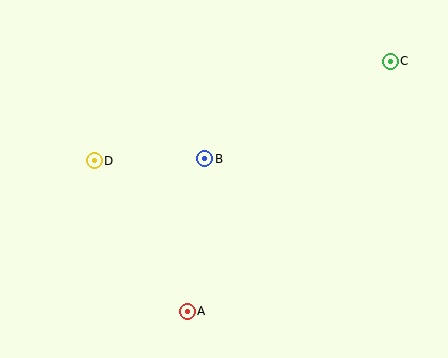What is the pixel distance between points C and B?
The distance between C and B is 210 pixels.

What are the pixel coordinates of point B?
Point B is at (205, 159).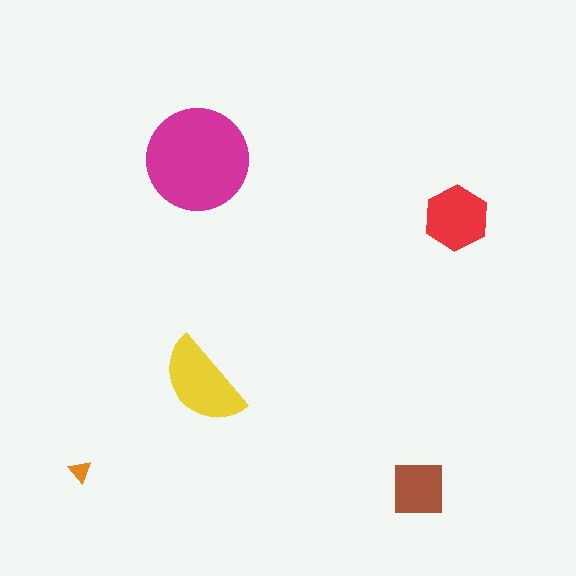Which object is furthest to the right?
The red hexagon is rightmost.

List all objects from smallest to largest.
The orange triangle, the brown square, the red hexagon, the yellow semicircle, the magenta circle.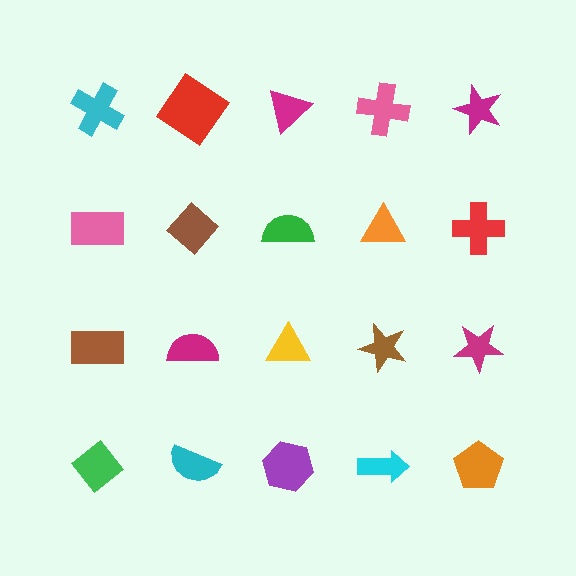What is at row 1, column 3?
A magenta triangle.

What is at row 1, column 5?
A magenta star.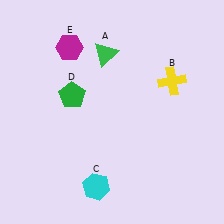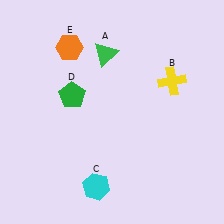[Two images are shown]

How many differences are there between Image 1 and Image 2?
There is 1 difference between the two images.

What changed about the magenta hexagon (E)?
In Image 1, E is magenta. In Image 2, it changed to orange.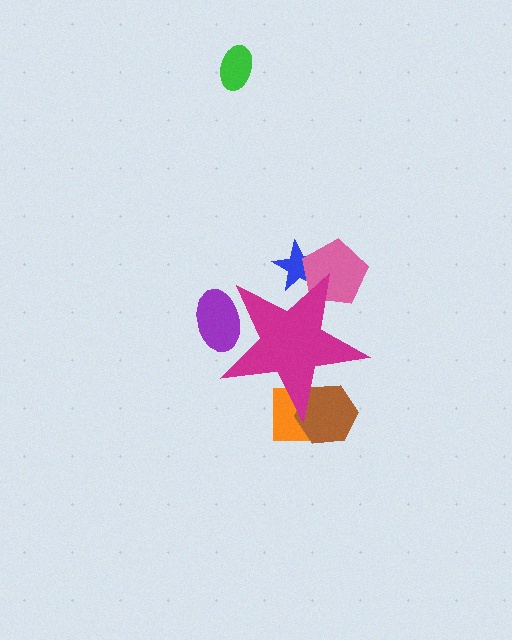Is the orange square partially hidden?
Yes, the orange square is partially hidden behind the magenta star.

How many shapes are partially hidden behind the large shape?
5 shapes are partially hidden.